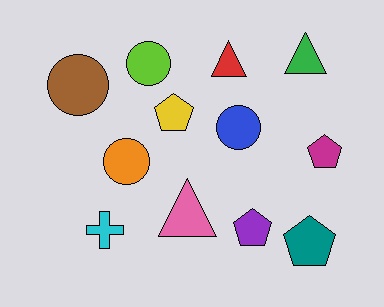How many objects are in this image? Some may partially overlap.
There are 12 objects.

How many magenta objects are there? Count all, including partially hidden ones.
There is 1 magenta object.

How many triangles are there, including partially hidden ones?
There are 3 triangles.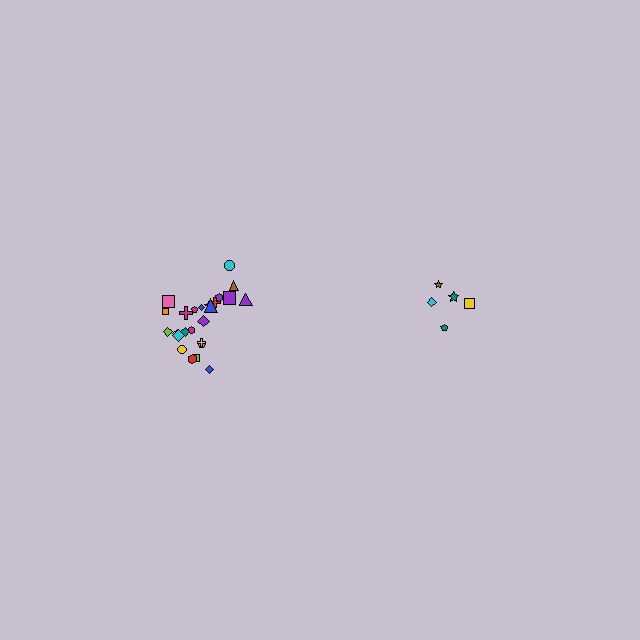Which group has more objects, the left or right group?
The left group.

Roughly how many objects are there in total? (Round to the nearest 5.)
Roughly 30 objects in total.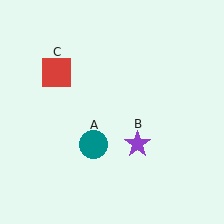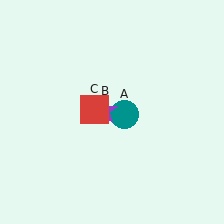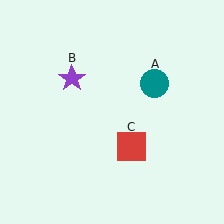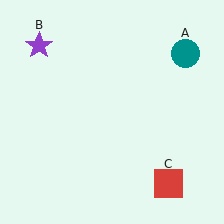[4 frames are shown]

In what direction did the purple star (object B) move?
The purple star (object B) moved up and to the left.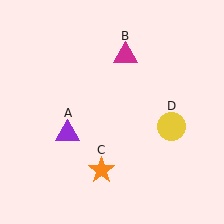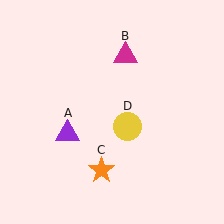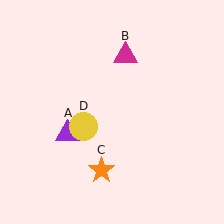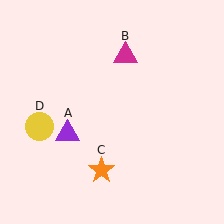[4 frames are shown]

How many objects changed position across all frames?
1 object changed position: yellow circle (object D).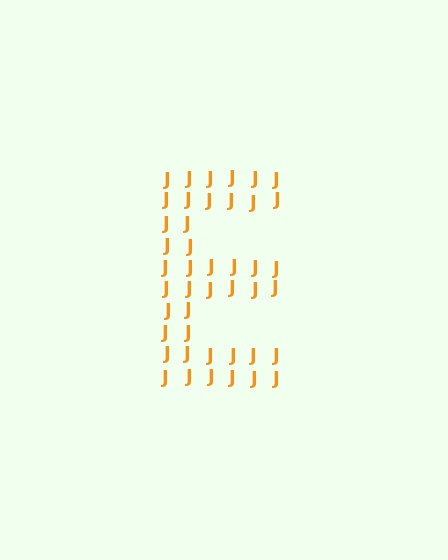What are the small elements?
The small elements are letter J's.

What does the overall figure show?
The overall figure shows the letter E.